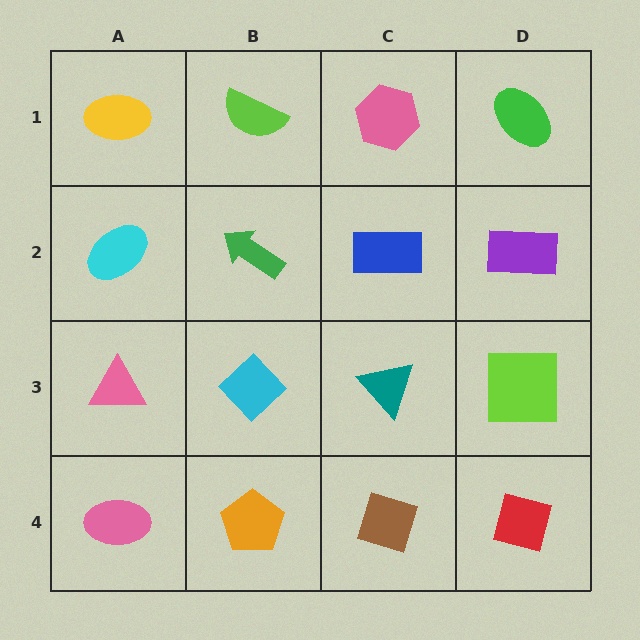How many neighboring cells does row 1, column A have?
2.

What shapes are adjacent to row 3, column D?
A purple rectangle (row 2, column D), a red square (row 4, column D), a teal triangle (row 3, column C).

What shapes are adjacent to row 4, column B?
A cyan diamond (row 3, column B), a pink ellipse (row 4, column A), a brown diamond (row 4, column C).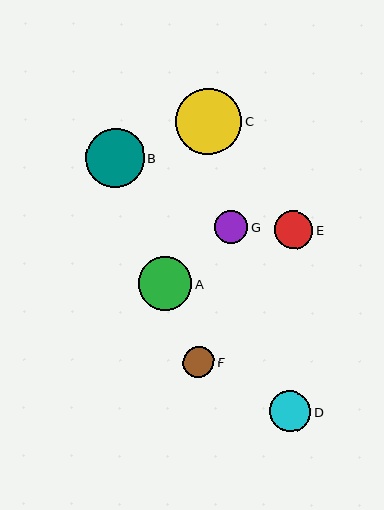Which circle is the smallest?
Circle F is the smallest with a size of approximately 31 pixels.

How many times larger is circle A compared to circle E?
Circle A is approximately 1.4 times the size of circle E.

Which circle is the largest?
Circle C is the largest with a size of approximately 66 pixels.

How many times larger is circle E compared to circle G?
Circle E is approximately 1.2 times the size of circle G.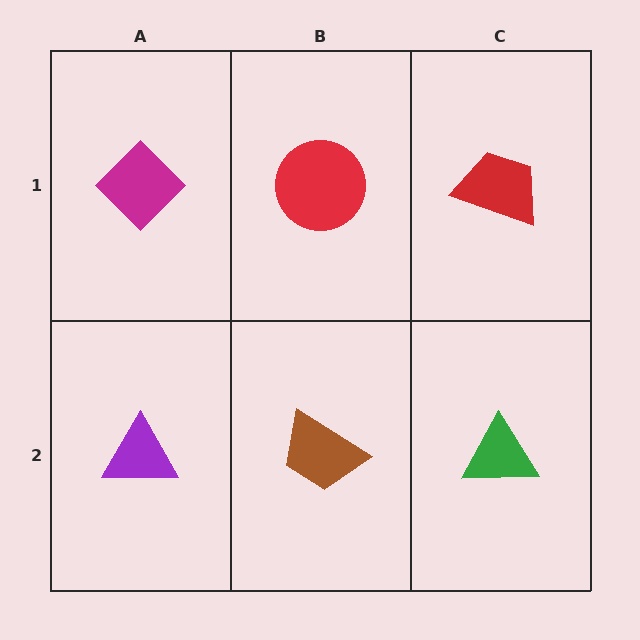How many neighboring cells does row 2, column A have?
2.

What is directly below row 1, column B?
A brown trapezoid.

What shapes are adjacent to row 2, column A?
A magenta diamond (row 1, column A), a brown trapezoid (row 2, column B).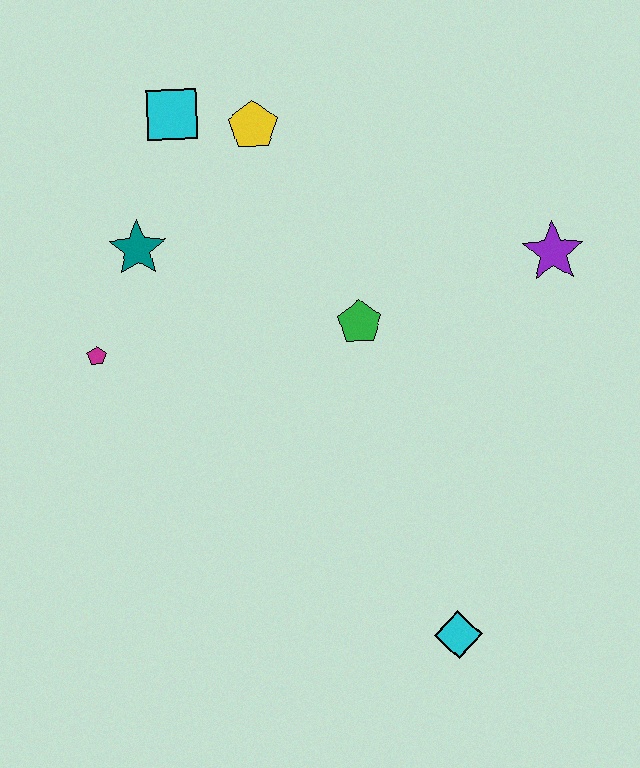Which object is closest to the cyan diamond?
The green pentagon is closest to the cyan diamond.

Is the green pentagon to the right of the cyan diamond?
No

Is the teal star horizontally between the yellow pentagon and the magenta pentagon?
Yes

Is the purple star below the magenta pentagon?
No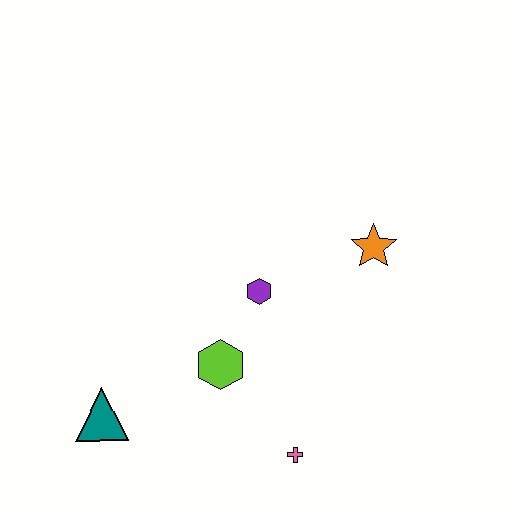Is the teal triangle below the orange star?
Yes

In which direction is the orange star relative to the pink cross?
The orange star is above the pink cross.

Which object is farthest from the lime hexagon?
The orange star is farthest from the lime hexagon.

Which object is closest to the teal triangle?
The lime hexagon is closest to the teal triangle.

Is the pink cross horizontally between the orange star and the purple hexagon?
Yes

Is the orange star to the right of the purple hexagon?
Yes